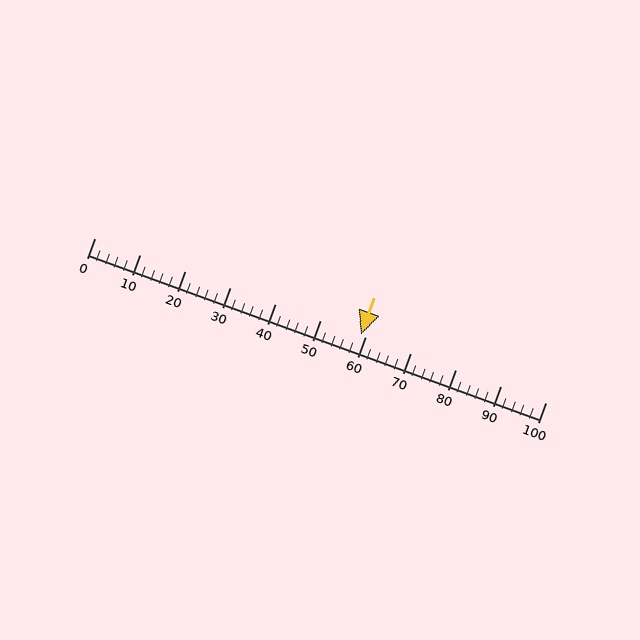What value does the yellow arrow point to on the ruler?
The yellow arrow points to approximately 59.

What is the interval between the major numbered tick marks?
The major tick marks are spaced 10 units apart.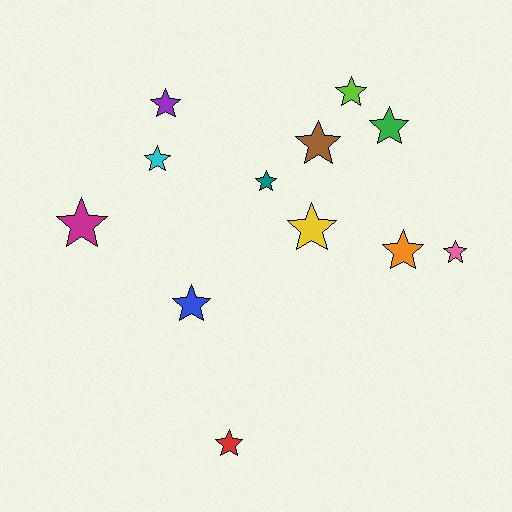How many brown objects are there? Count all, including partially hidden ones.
There is 1 brown object.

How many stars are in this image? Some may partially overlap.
There are 12 stars.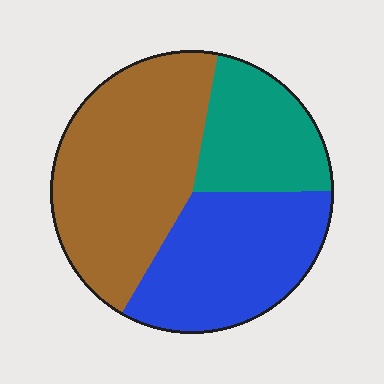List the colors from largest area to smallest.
From largest to smallest: brown, blue, teal.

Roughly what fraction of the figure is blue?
Blue takes up between a sixth and a third of the figure.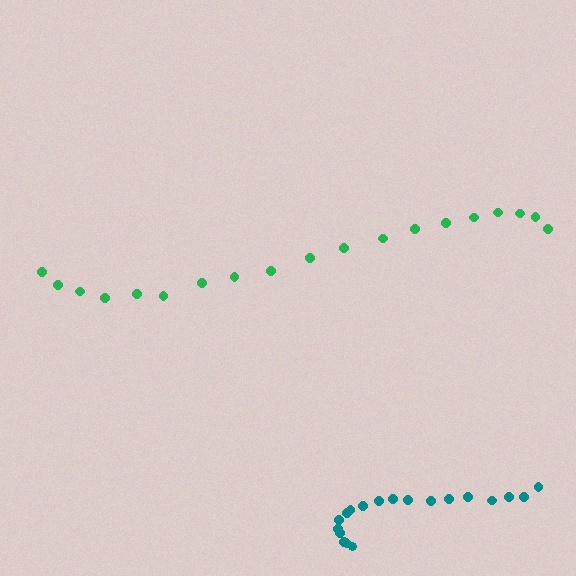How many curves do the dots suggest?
There are 2 distinct paths.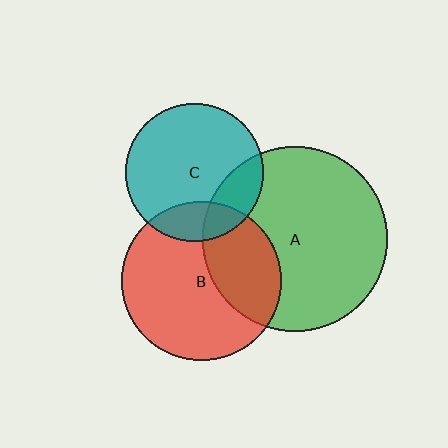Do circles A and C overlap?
Yes.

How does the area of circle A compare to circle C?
Approximately 1.8 times.